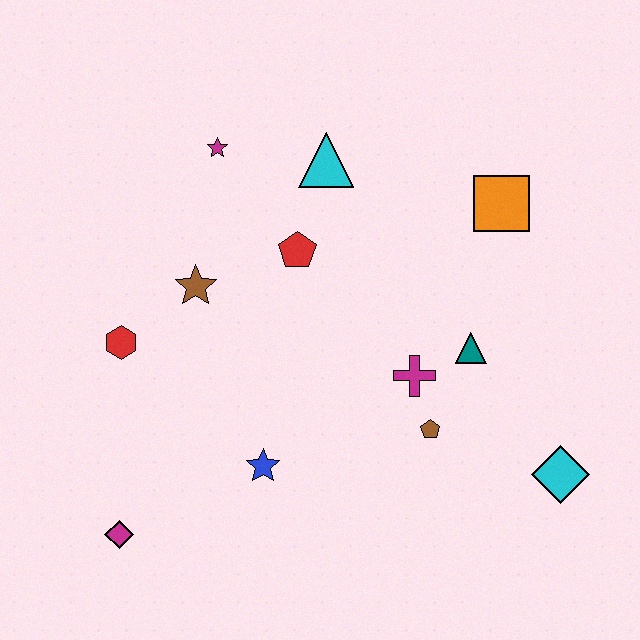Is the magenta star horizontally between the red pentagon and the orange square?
No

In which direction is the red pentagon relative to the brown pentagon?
The red pentagon is above the brown pentagon.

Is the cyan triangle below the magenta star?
Yes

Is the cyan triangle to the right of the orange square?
No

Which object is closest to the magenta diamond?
The blue star is closest to the magenta diamond.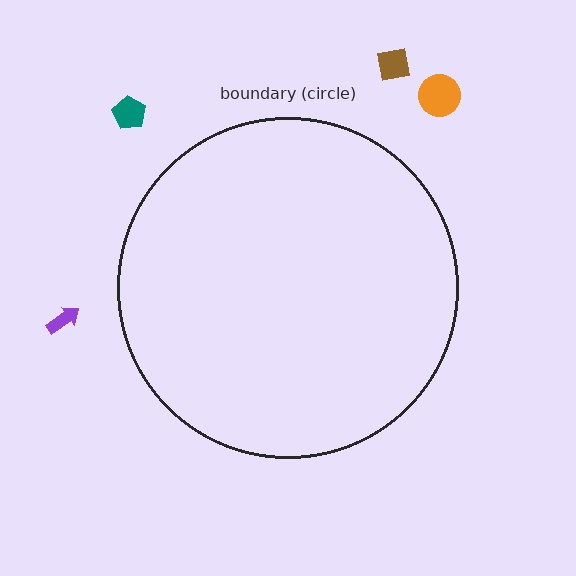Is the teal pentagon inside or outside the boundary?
Outside.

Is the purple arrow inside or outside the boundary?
Outside.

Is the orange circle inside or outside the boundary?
Outside.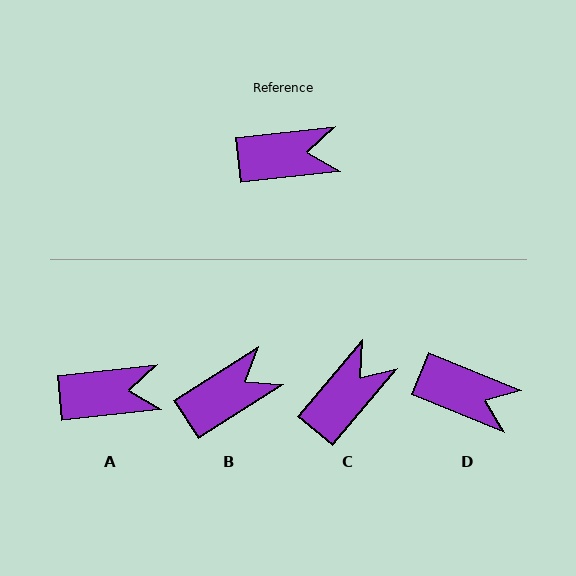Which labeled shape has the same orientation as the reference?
A.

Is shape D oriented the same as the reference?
No, it is off by about 28 degrees.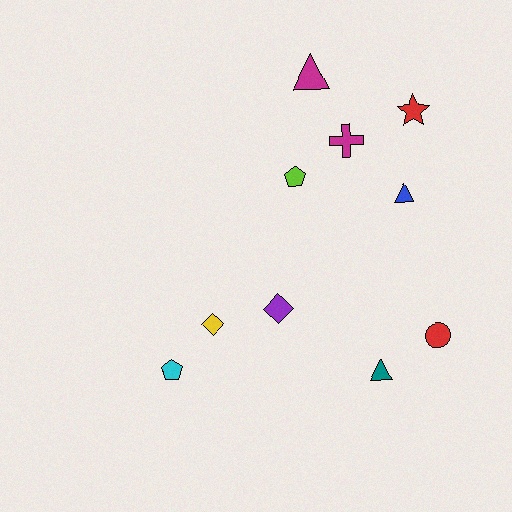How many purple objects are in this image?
There is 1 purple object.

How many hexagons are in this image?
There are no hexagons.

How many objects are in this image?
There are 10 objects.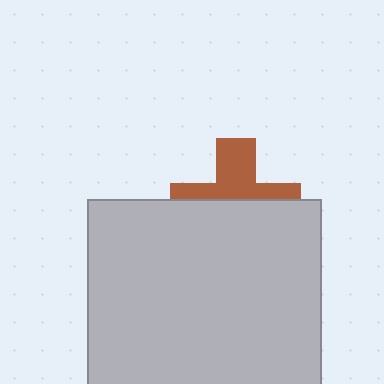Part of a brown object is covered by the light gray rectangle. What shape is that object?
It is a cross.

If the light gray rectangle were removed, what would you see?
You would see the complete brown cross.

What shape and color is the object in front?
The object in front is a light gray rectangle.